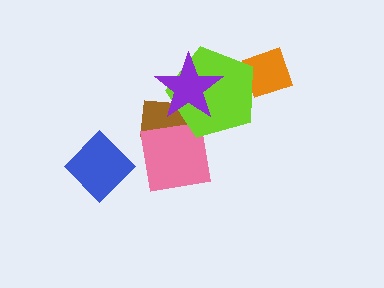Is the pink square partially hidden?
Yes, it is partially covered by another shape.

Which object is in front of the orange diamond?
The lime pentagon is in front of the orange diamond.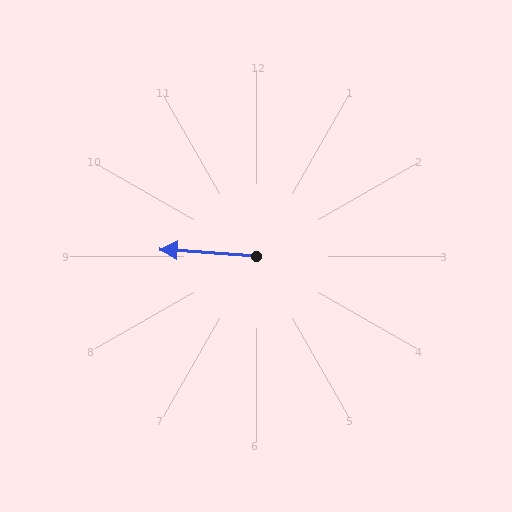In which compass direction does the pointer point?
West.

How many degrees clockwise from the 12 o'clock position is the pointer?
Approximately 274 degrees.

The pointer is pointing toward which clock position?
Roughly 9 o'clock.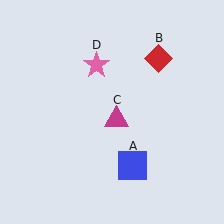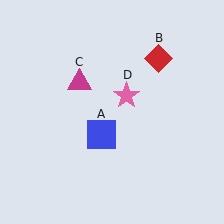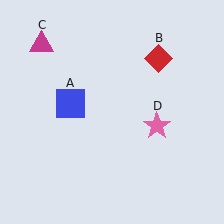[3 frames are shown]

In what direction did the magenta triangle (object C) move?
The magenta triangle (object C) moved up and to the left.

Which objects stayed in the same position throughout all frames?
Red diamond (object B) remained stationary.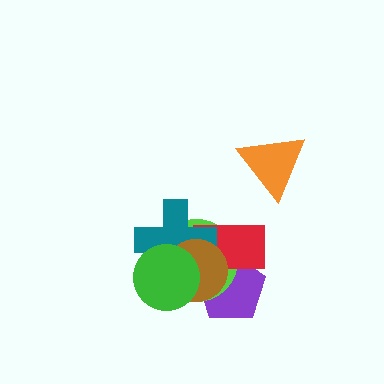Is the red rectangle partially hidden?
Yes, it is partially covered by another shape.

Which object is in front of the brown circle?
The green circle is in front of the brown circle.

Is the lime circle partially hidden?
Yes, it is partially covered by another shape.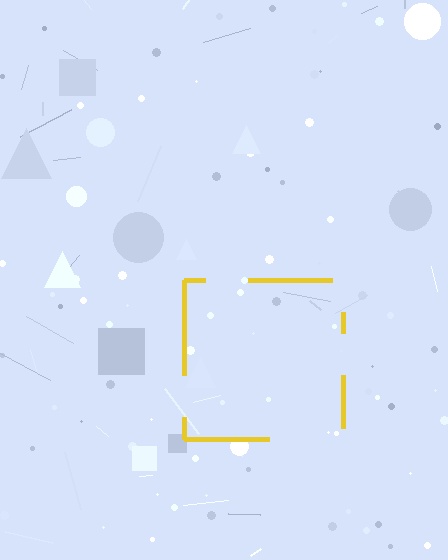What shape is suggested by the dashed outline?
The dashed outline suggests a square.